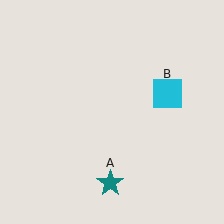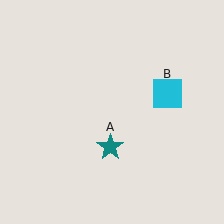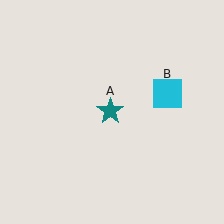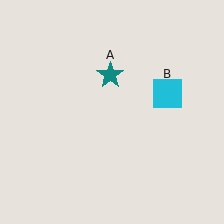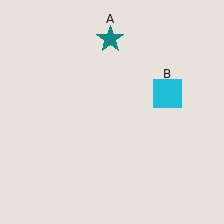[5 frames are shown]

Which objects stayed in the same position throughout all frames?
Cyan square (object B) remained stationary.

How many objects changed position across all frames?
1 object changed position: teal star (object A).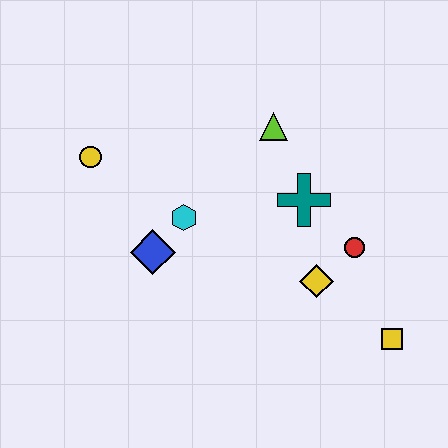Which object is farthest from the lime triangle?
The yellow square is farthest from the lime triangle.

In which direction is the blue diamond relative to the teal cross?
The blue diamond is to the left of the teal cross.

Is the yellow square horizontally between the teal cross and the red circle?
No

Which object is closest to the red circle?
The yellow diamond is closest to the red circle.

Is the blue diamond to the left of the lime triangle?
Yes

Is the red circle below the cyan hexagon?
Yes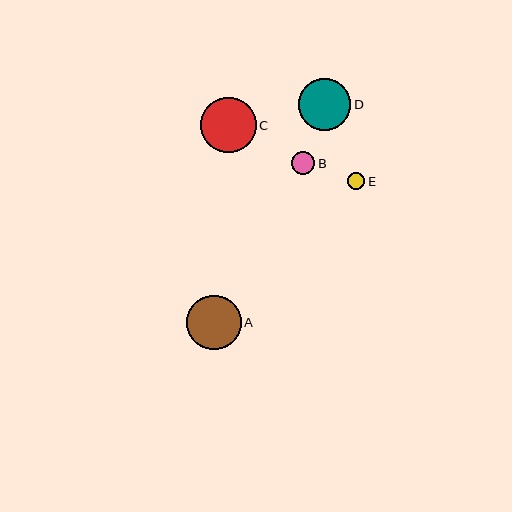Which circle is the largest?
Circle C is the largest with a size of approximately 55 pixels.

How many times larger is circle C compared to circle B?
Circle C is approximately 2.4 times the size of circle B.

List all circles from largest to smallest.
From largest to smallest: C, A, D, B, E.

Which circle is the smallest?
Circle E is the smallest with a size of approximately 17 pixels.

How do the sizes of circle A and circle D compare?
Circle A and circle D are approximately the same size.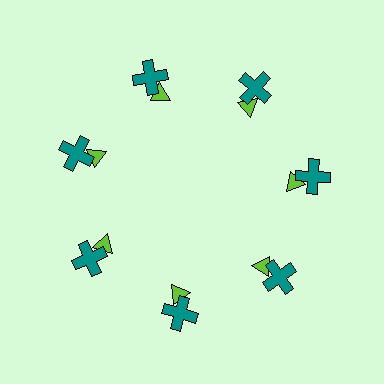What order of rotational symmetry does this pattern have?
This pattern has 7-fold rotational symmetry.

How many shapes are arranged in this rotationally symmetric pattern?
There are 14 shapes, arranged in 7 groups of 2.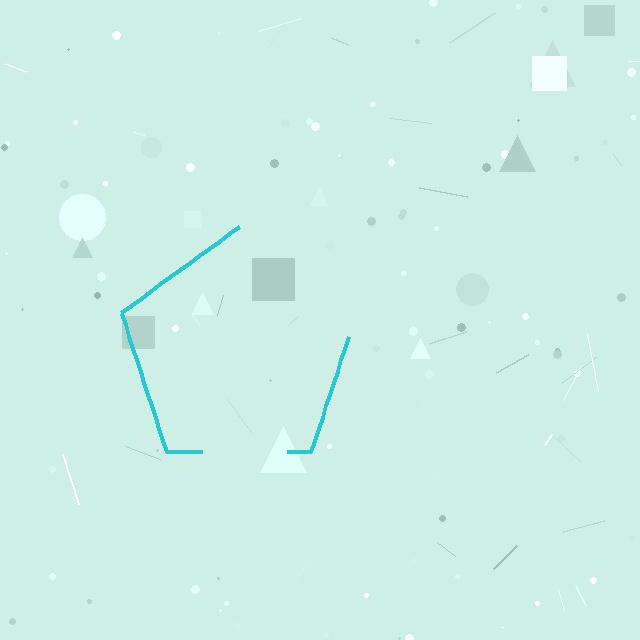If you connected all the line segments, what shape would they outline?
They would outline a pentagon.